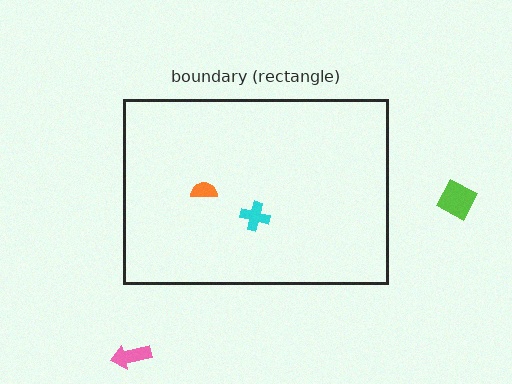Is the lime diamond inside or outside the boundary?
Outside.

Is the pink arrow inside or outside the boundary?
Outside.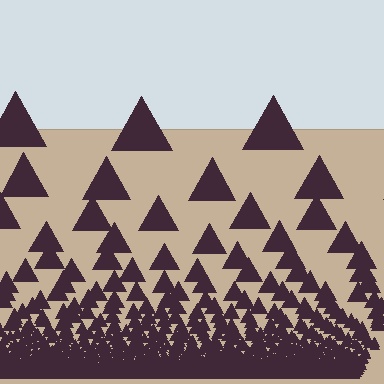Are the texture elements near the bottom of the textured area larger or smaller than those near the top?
Smaller. The gradient is inverted — elements near the bottom are smaller and denser.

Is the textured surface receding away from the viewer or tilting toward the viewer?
The surface appears to tilt toward the viewer. Texture elements get larger and sparser toward the top.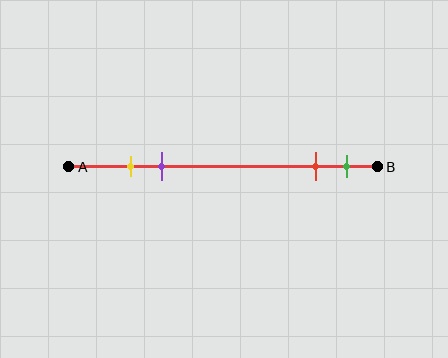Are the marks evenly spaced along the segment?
No, the marks are not evenly spaced.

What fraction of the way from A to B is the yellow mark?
The yellow mark is approximately 20% (0.2) of the way from A to B.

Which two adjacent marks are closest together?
The yellow and purple marks are the closest adjacent pair.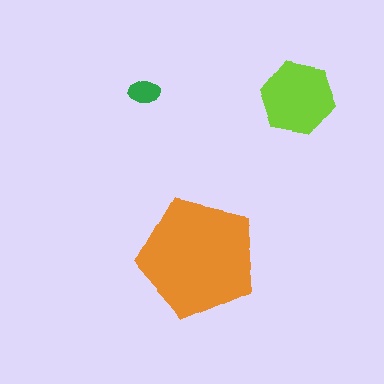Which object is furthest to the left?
The green ellipse is leftmost.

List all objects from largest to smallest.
The orange pentagon, the lime hexagon, the green ellipse.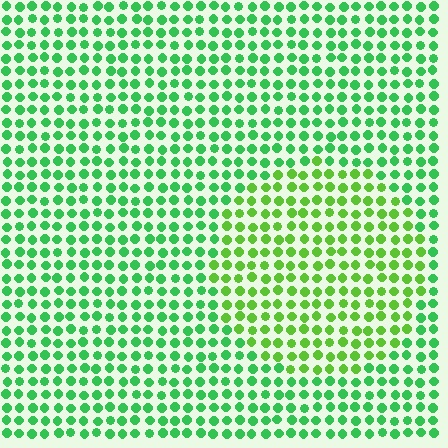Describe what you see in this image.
The image is filled with small green elements in a uniform arrangement. A circle-shaped region is visible where the elements are tinted to a slightly different hue, forming a subtle color boundary.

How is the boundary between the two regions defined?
The boundary is defined purely by a slight shift in hue (about 30 degrees). Spacing, size, and orientation are identical on both sides.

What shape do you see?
I see a circle.